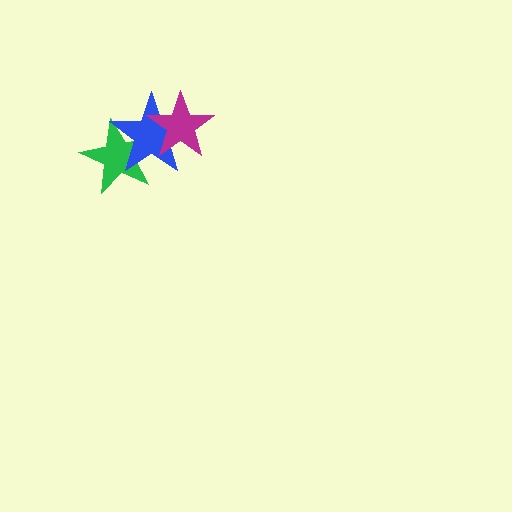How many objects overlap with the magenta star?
1 object overlaps with the magenta star.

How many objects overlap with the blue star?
2 objects overlap with the blue star.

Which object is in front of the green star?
The blue star is in front of the green star.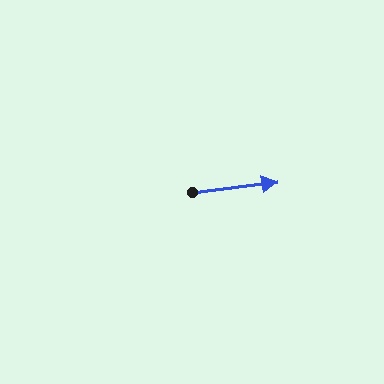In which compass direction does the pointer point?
East.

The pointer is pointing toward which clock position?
Roughly 3 o'clock.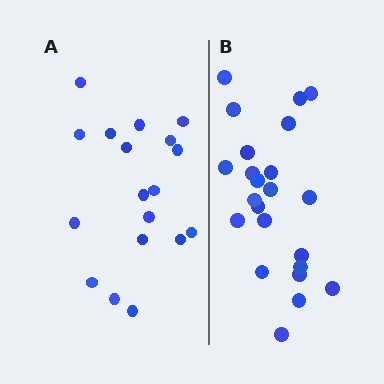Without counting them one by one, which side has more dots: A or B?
Region B (the right region) has more dots.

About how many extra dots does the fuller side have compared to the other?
Region B has about 5 more dots than region A.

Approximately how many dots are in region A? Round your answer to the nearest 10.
About 20 dots. (The exact count is 18, which rounds to 20.)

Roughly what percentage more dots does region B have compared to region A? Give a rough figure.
About 30% more.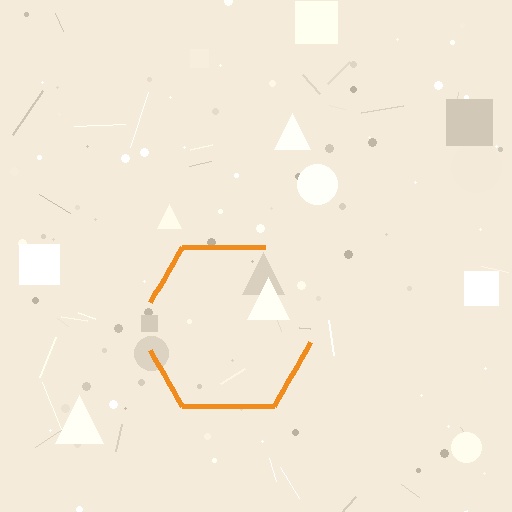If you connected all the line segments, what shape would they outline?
They would outline a hexagon.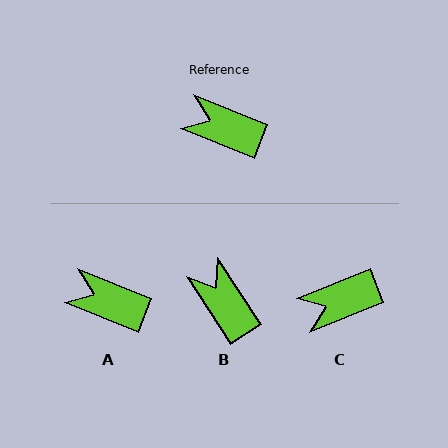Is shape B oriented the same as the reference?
No, it is off by about 35 degrees.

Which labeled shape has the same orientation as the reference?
A.